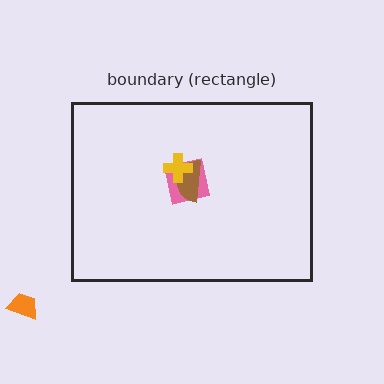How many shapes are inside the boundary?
3 inside, 1 outside.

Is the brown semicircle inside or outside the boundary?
Inside.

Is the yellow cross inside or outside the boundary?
Inside.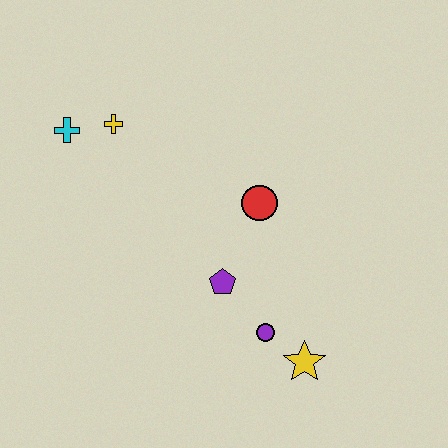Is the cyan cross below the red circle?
No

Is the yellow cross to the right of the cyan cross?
Yes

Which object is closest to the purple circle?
The yellow star is closest to the purple circle.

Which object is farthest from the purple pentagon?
The cyan cross is farthest from the purple pentagon.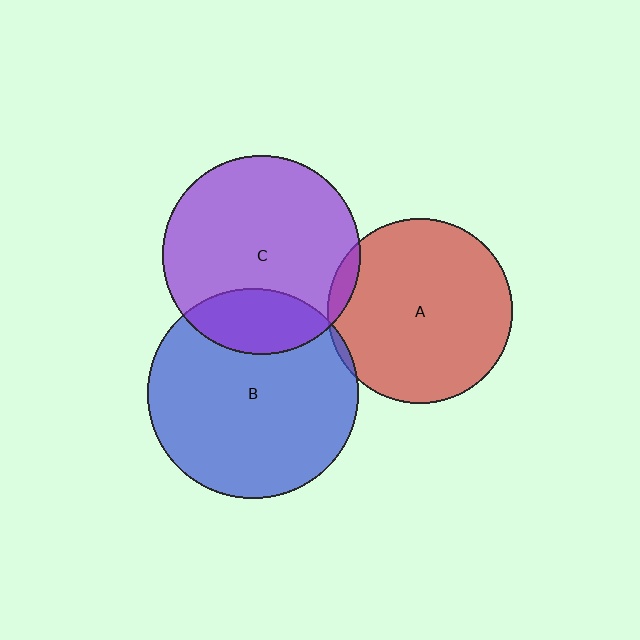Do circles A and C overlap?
Yes.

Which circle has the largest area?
Circle B (blue).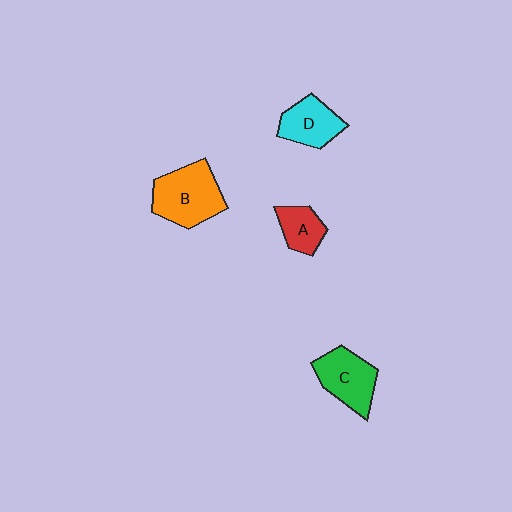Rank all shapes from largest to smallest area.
From largest to smallest: B (orange), C (green), D (cyan), A (red).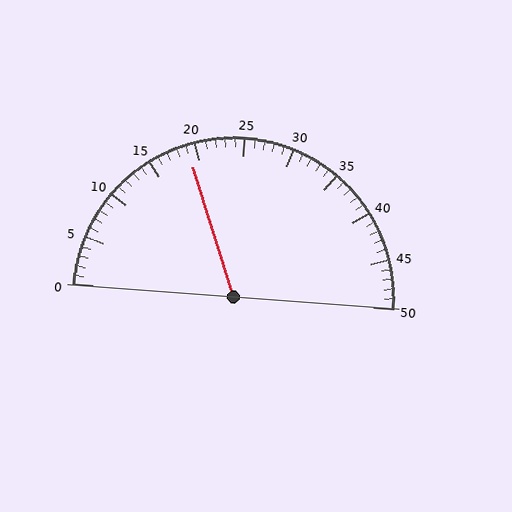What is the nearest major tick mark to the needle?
The nearest major tick mark is 20.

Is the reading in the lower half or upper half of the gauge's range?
The reading is in the lower half of the range (0 to 50).